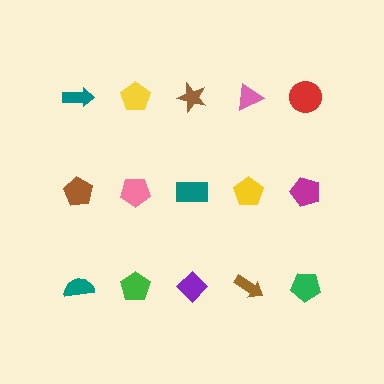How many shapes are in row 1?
5 shapes.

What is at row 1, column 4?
A pink triangle.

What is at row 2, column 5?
A magenta pentagon.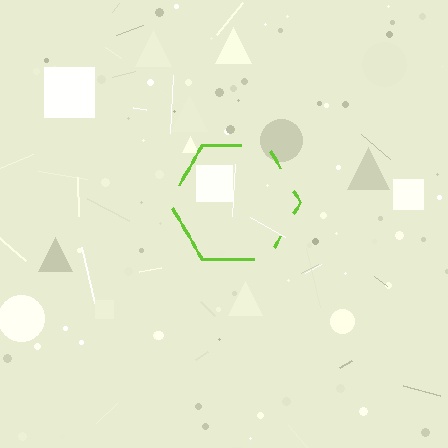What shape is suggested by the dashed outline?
The dashed outline suggests a hexagon.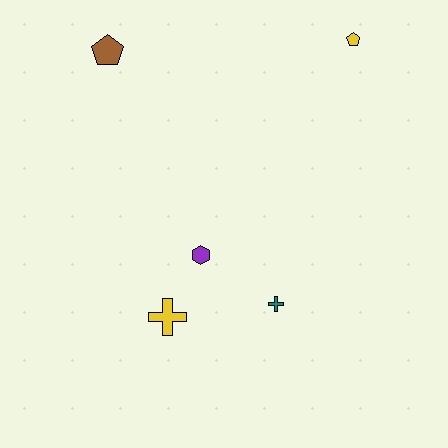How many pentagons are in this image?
There are 2 pentagons.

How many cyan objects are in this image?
There are no cyan objects.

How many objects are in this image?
There are 5 objects.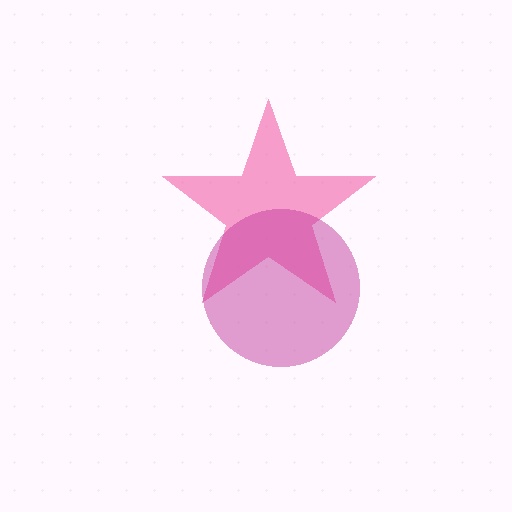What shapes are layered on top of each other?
The layered shapes are: a pink star, a magenta circle.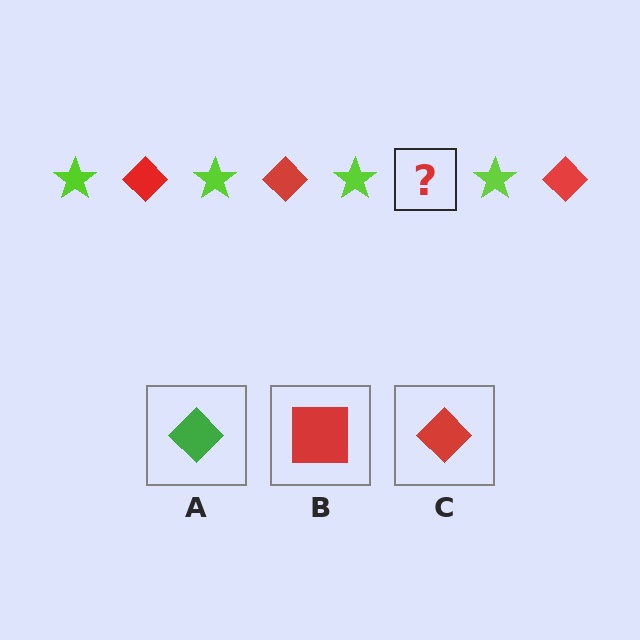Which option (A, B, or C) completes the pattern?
C.